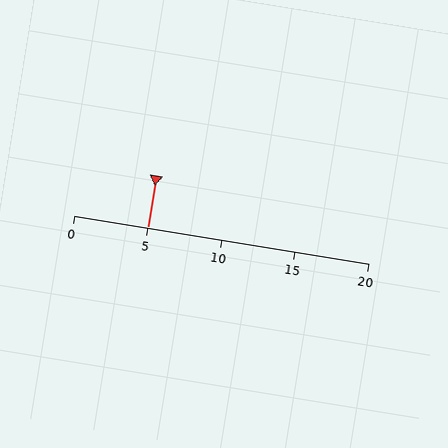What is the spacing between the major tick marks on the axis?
The major ticks are spaced 5 apart.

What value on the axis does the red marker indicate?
The marker indicates approximately 5.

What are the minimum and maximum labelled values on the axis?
The axis runs from 0 to 20.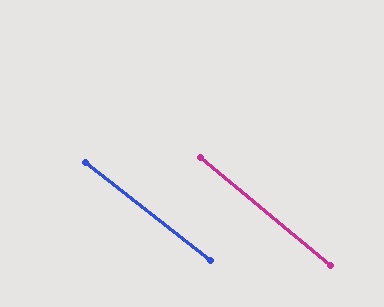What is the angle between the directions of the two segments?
Approximately 1 degree.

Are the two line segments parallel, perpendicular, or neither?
Parallel — their directions differ by only 1.3°.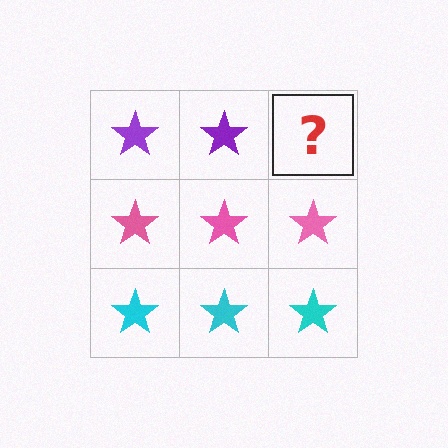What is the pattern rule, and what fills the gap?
The rule is that each row has a consistent color. The gap should be filled with a purple star.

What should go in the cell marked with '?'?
The missing cell should contain a purple star.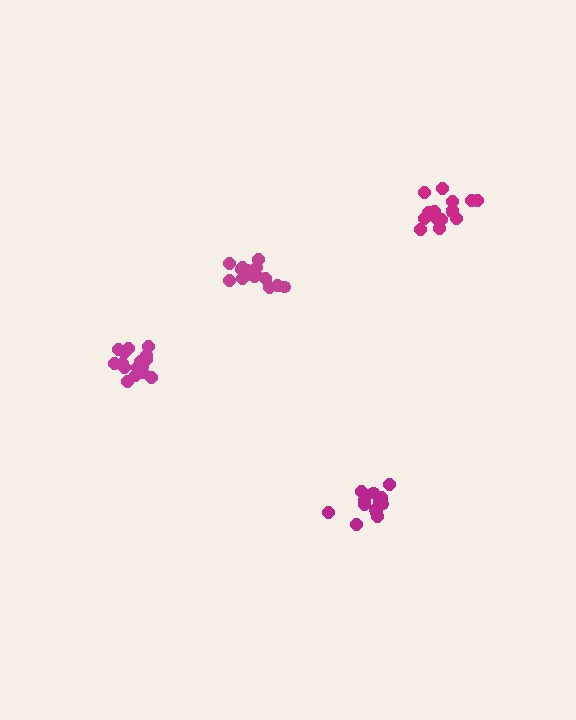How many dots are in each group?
Group 1: 16 dots, Group 2: 16 dots, Group 3: 13 dots, Group 4: 15 dots (60 total).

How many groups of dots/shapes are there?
There are 4 groups.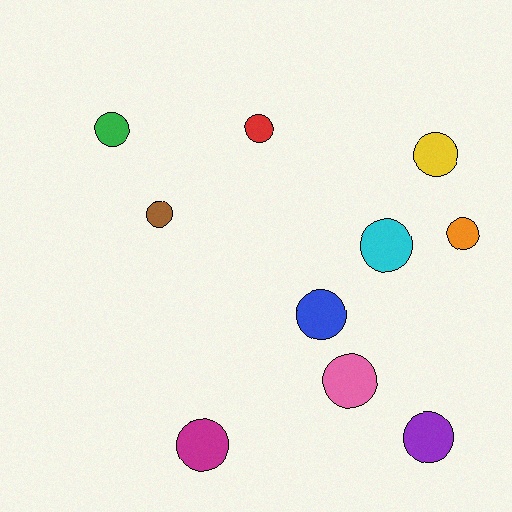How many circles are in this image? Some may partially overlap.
There are 10 circles.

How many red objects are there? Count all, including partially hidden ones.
There is 1 red object.